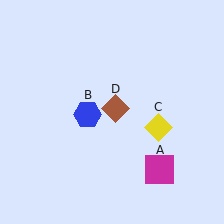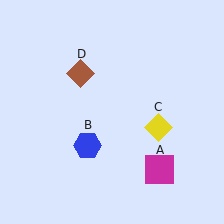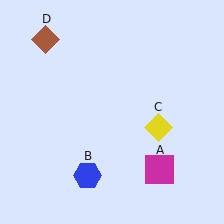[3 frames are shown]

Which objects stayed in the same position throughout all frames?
Magenta square (object A) and yellow diamond (object C) remained stationary.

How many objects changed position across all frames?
2 objects changed position: blue hexagon (object B), brown diamond (object D).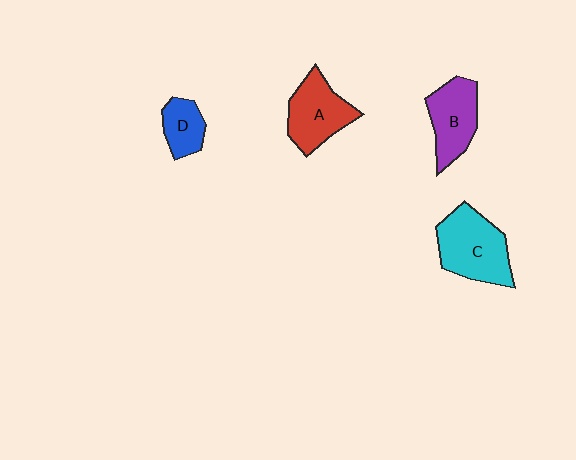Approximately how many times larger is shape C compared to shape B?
Approximately 1.3 times.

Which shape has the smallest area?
Shape D (blue).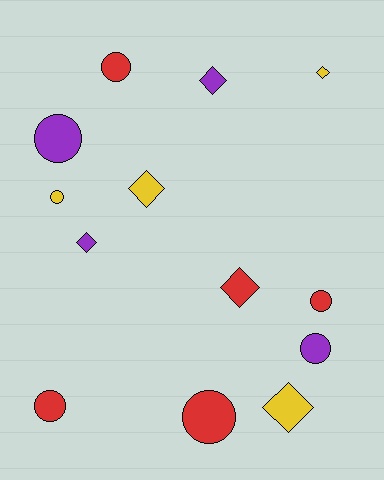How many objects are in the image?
There are 13 objects.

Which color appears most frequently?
Red, with 5 objects.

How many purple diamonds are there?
There are 2 purple diamonds.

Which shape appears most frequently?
Circle, with 7 objects.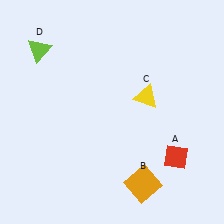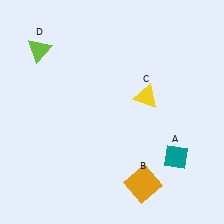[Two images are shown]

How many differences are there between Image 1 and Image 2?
There is 1 difference between the two images.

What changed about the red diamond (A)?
In Image 1, A is red. In Image 2, it changed to teal.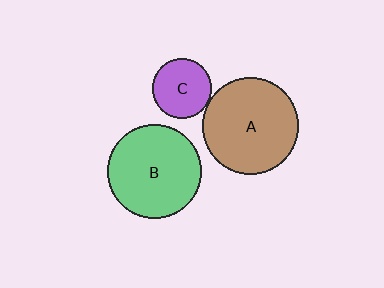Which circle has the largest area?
Circle A (brown).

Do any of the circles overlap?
No, none of the circles overlap.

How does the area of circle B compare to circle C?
Approximately 2.5 times.